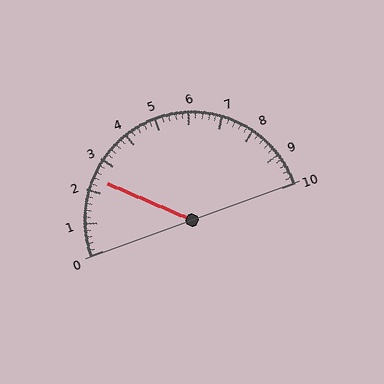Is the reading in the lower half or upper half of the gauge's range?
The reading is in the lower half of the range (0 to 10).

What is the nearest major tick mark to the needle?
The nearest major tick mark is 2.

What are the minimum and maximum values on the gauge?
The gauge ranges from 0 to 10.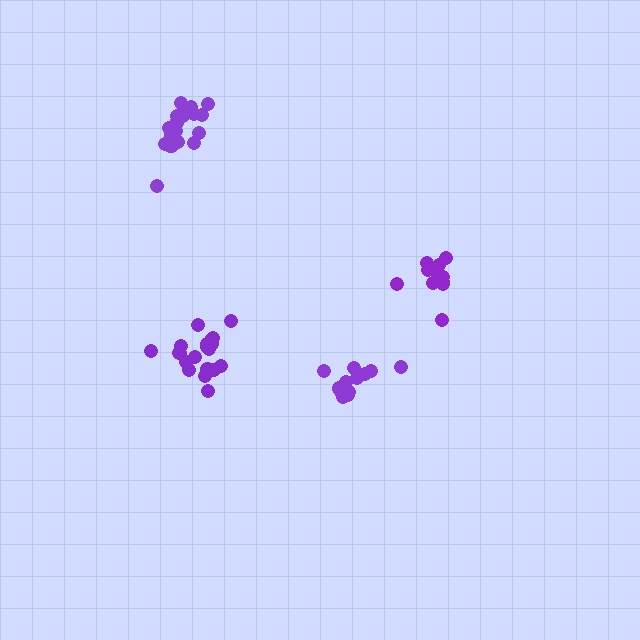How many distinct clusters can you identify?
There are 4 distinct clusters.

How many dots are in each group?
Group 1: 19 dots, Group 2: 13 dots, Group 3: 19 dots, Group 4: 14 dots (65 total).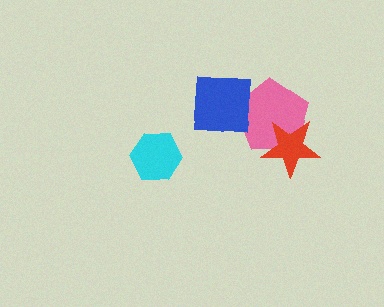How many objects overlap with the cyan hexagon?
0 objects overlap with the cyan hexagon.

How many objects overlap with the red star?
1 object overlaps with the red star.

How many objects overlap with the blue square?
1 object overlaps with the blue square.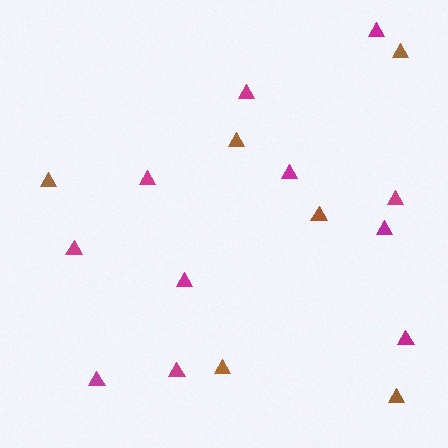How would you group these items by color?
There are 2 groups: one group of brown triangles (6) and one group of magenta triangles (11).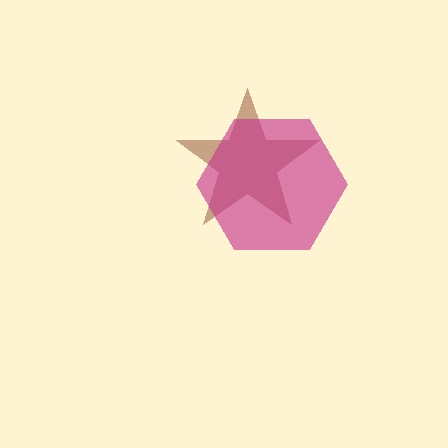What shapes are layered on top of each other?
The layered shapes are: a brown star, a magenta hexagon.